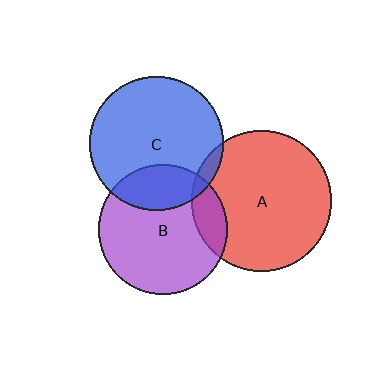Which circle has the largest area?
Circle A (red).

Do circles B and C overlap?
Yes.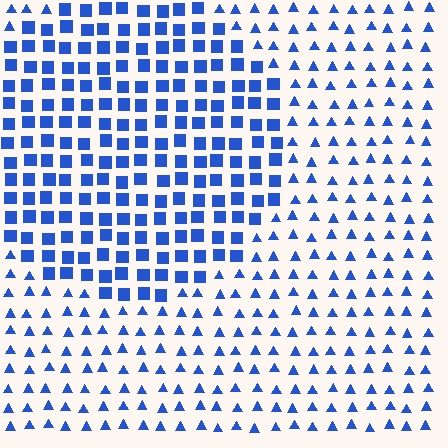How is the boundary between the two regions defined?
The boundary is defined by a change in element shape: squares inside vs. triangles outside. All elements share the same color and spacing.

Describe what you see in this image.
The image is filled with small blue elements arranged in a uniform grid. A circle-shaped region contains squares, while the surrounding area contains triangles. The boundary is defined purely by the change in element shape.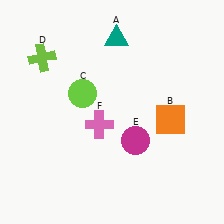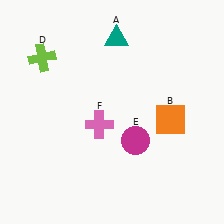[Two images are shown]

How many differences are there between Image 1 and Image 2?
There is 1 difference between the two images.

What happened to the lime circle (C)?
The lime circle (C) was removed in Image 2. It was in the top-left area of Image 1.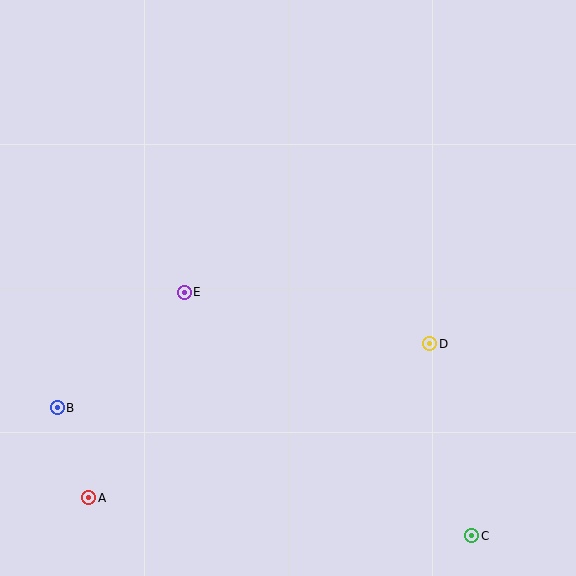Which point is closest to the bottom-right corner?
Point C is closest to the bottom-right corner.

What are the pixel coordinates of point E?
Point E is at (184, 292).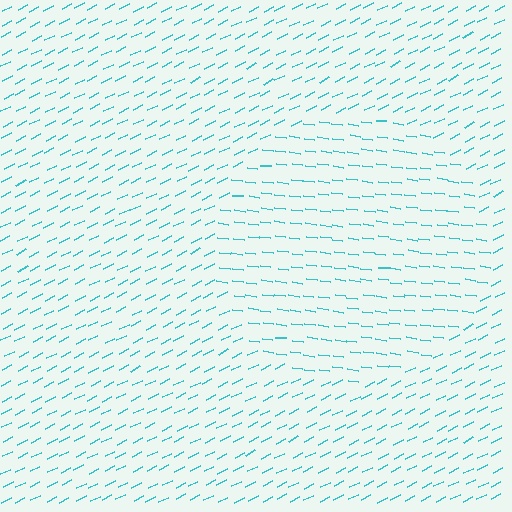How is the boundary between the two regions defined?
The boundary is defined purely by a change in line orientation (approximately 33 degrees difference). All lines are the same color and thickness.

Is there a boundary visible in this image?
Yes, there is a texture boundary formed by a change in line orientation.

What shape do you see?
I see a circle.